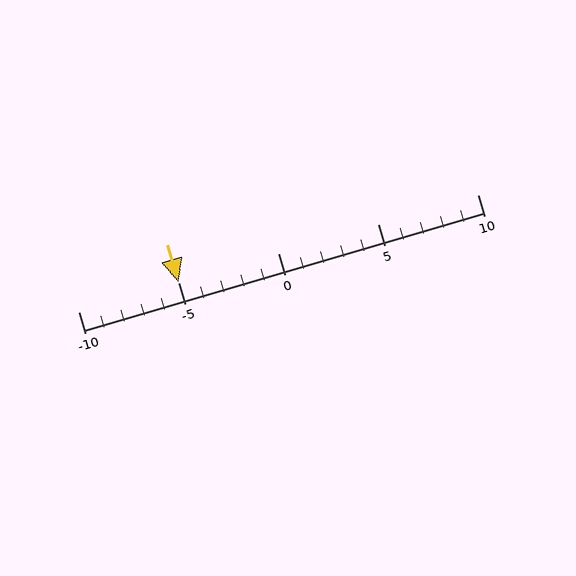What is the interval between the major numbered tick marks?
The major tick marks are spaced 5 units apart.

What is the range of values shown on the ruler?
The ruler shows values from -10 to 10.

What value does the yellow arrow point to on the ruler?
The yellow arrow points to approximately -5.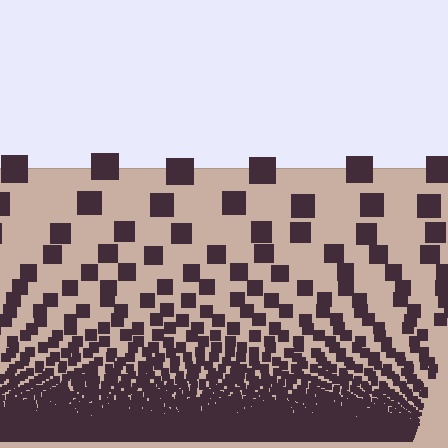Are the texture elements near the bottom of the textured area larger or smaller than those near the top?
Smaller. The gradient is inverted — elements near the bottom are smaller and denser.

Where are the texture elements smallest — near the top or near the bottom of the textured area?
Near the bottom.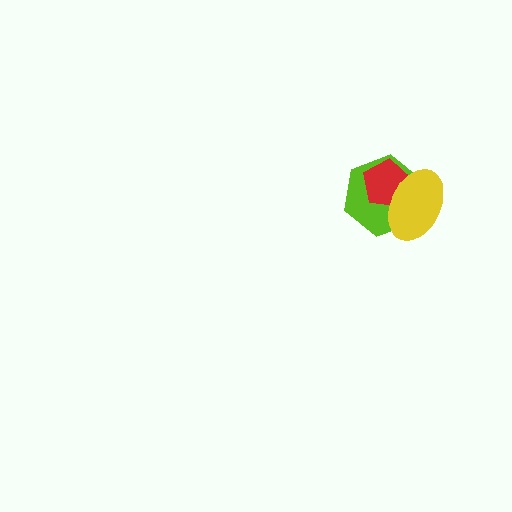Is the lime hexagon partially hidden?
Yes, it is partially covered by another shape.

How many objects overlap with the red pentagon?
2 objects overlap with the red pentagon.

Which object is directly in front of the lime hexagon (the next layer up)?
The red pentagon is directly in front of the lime hexagon.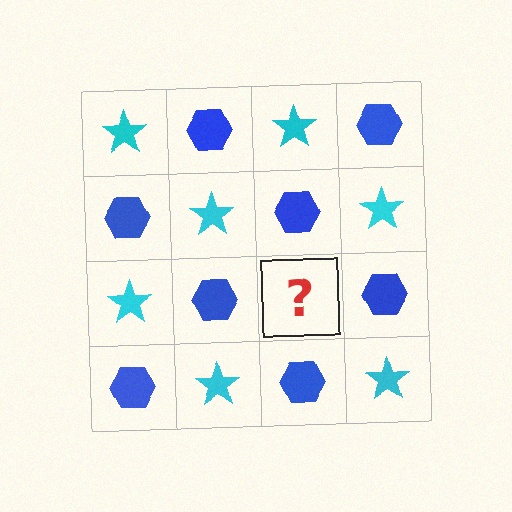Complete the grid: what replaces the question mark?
The question mark should be replaced with a cyan star.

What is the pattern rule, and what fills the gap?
The rule is that it alternates cyan star and blue hexagon in a checkerboard pattern. The gap should be filled with a cyan star.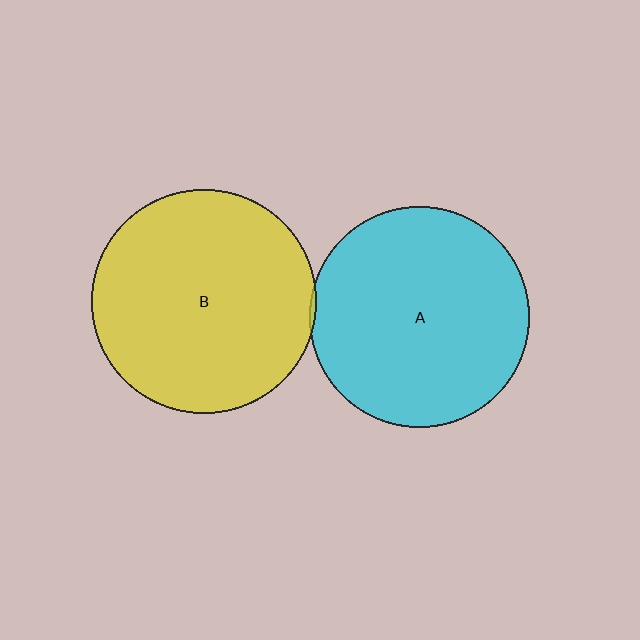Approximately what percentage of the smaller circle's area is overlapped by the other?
Approximately 5%.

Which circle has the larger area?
Circle B (yellow).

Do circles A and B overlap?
Yes.